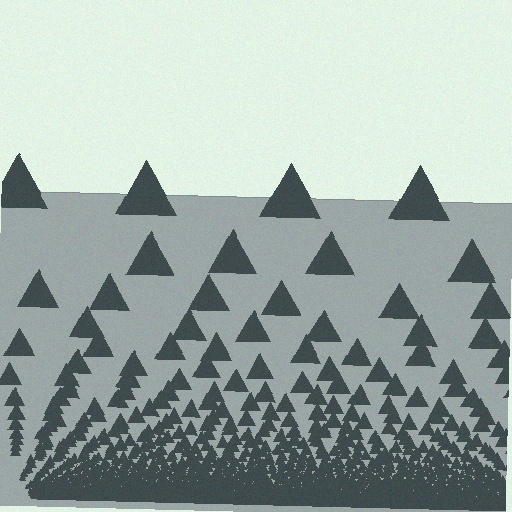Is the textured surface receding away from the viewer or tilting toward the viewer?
The surface appears to tilt toward the viewer. Texture elements get larger and sparser toward the top.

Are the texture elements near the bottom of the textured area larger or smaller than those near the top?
Smaller. The gradient is inverted — elements near the bottom are smaller and denser.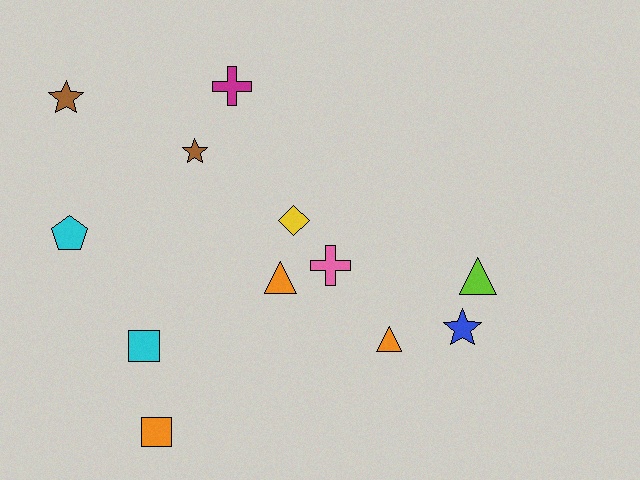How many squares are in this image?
There are 2 squares.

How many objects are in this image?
There are 12 objects.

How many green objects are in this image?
There are no green objects.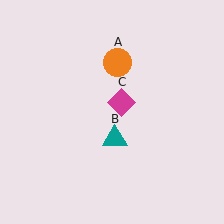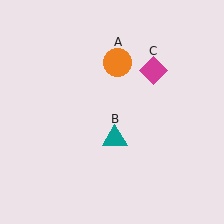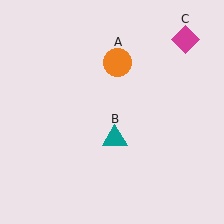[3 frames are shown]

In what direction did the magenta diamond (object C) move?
The magenta diamond (object C) moved up and to the right.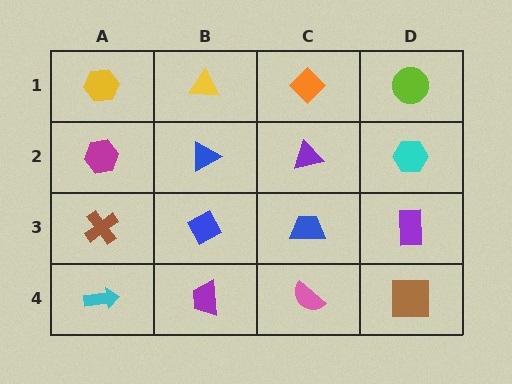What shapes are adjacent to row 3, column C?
A purple triangle (row 2, column C), a pink semicircle (row 4, column C), a blue diamond (row 3, column B), a purple rectangle (row 3, column D).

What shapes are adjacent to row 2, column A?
A yellow hexagon (row 1, column A), a brown cross (row 3, column A), a blue triangle (row 2, column B).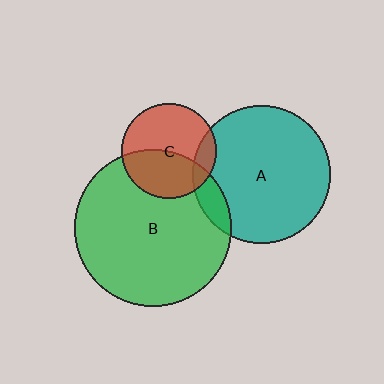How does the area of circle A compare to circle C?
Approximately 2.1 times.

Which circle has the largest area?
Circle B (green).